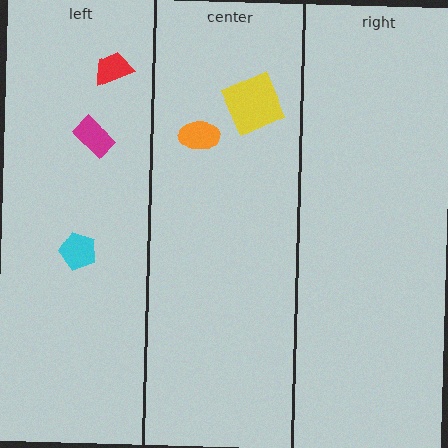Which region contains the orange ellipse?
The center region.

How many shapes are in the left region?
3.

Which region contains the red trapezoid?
The left region.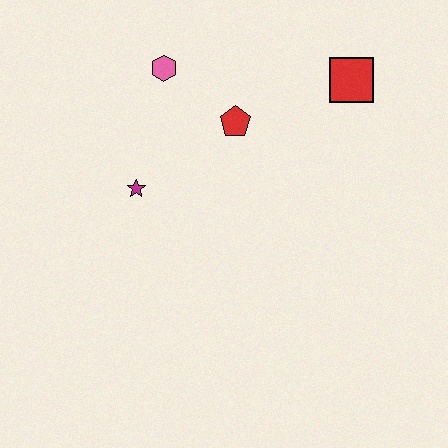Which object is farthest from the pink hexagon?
The red square is farthest from the pink hexagon.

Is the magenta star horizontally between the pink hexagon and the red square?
No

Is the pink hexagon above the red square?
Yes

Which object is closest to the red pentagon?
The pink hexagon is closest to the red pentagon.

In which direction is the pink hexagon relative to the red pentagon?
The pink hexagon is to the left of the red pentagon.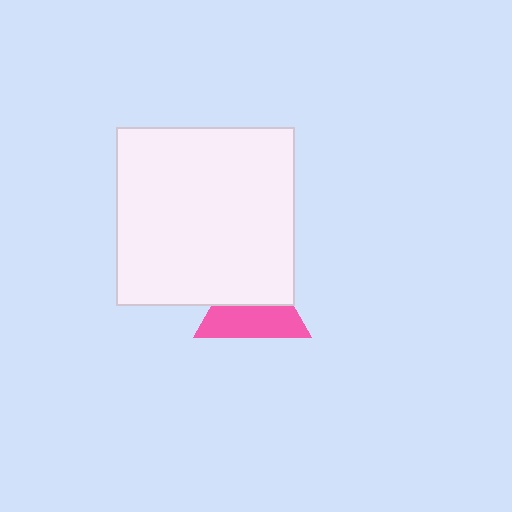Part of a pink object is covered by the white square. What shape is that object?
It is a triangle.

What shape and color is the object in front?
The object in front is a white square.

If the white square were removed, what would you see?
You would see the complete pink triangle.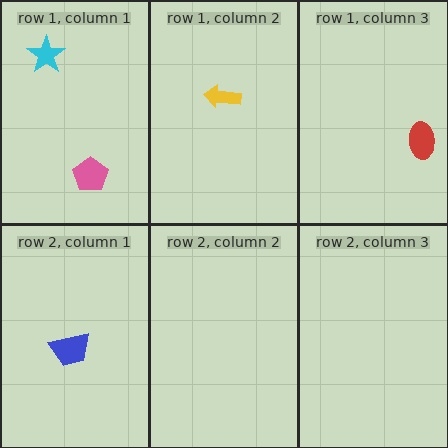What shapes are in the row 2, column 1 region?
The blue trapezoid.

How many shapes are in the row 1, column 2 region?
1.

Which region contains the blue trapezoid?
The row 2, column 1 region.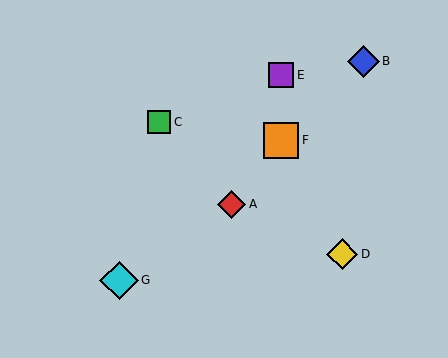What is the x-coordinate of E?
Object E is at x≈281.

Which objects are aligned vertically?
Objects E, F are aligned vertically.